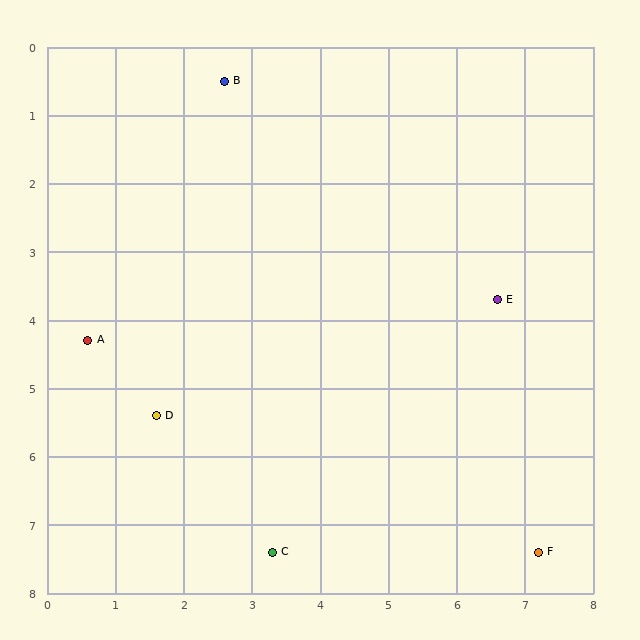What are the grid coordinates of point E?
Point E is at approximately (6.6, 3.7).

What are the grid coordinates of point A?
Point A is at approximately (0.6, 4.3).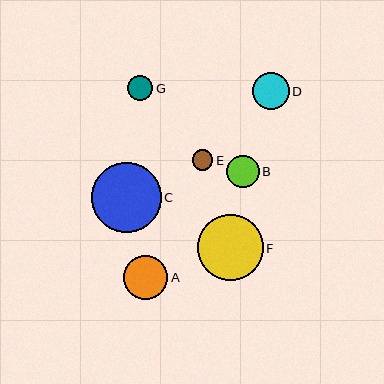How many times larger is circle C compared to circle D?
Circle C is approximately 1.9 times the size of circle D.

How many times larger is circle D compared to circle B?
Circle D is approximately 1.1 times the size of circle B.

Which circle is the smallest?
Circle E is the smallest with a size of approximately 21 pixels.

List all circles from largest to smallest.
From largest to smallest: C, F, A, D, B, G, E.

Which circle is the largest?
Circle C is the largest with a size of approximately 70 pixels.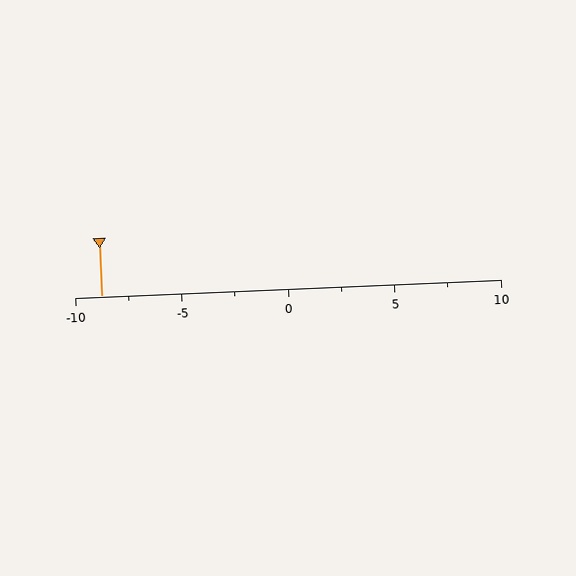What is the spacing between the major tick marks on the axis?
The major ticks are spaced 5 apart.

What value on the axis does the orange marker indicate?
The marker indicates approximately -8.8.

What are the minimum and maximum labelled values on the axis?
The axis runs from -10 to 10.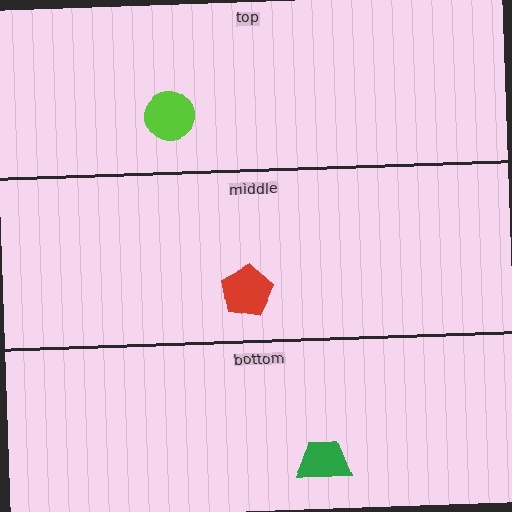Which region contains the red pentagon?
The middle region.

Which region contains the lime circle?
The top region.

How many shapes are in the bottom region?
1.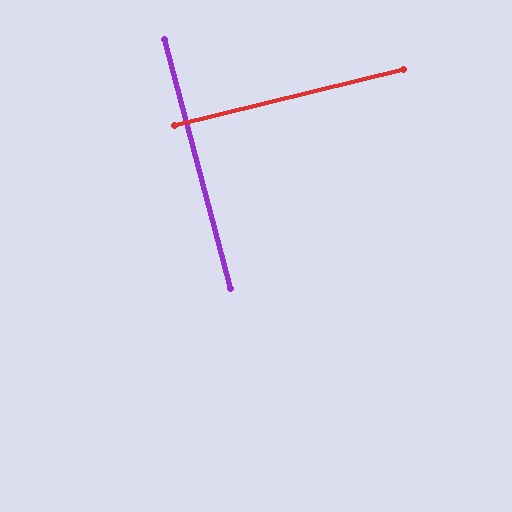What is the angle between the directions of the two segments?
Approximately 89 degrees.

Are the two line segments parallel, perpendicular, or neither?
Perpendicular — they meet at approximately 89°.